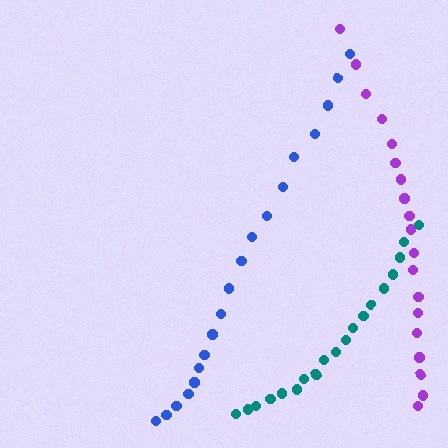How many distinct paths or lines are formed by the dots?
There are 3 distinct paths.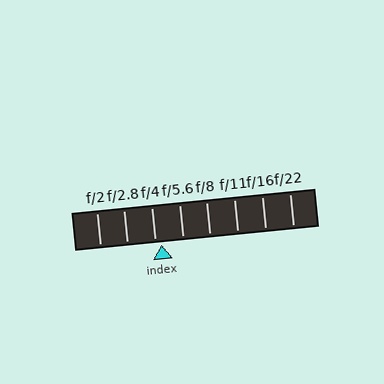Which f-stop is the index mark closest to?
The index mark is closest to f/4.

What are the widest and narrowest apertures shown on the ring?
The widest aperture shown is f/2 and the narrowest is f/22.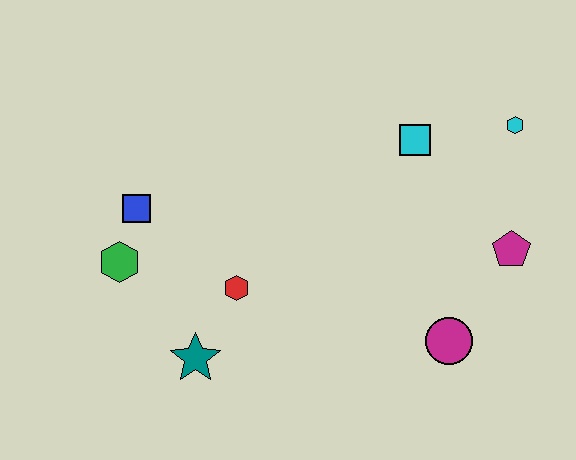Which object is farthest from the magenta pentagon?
The green hexagon is farthest from the magenta pentagon.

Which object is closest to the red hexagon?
The teal star is closest to the red hexagon.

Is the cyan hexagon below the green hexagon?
No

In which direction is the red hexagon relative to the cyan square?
The red hexagon is to the left of the cyan square.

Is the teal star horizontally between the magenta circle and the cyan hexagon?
No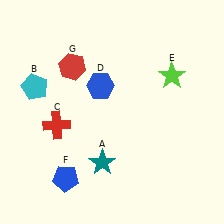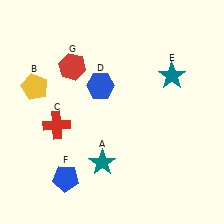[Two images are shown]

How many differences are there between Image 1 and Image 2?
There are 2 differences between the two images.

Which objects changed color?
B changed from cyan to yellow. E changed from lime to teal.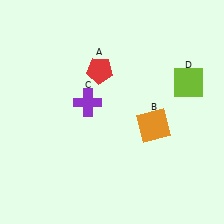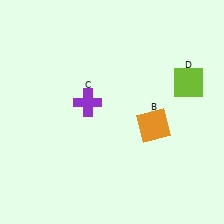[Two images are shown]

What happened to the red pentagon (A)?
The red pentagon (A) was removed in Image 2. It was in the top-left area of Image 1.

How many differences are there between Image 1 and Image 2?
There is 1 difference between the two images.